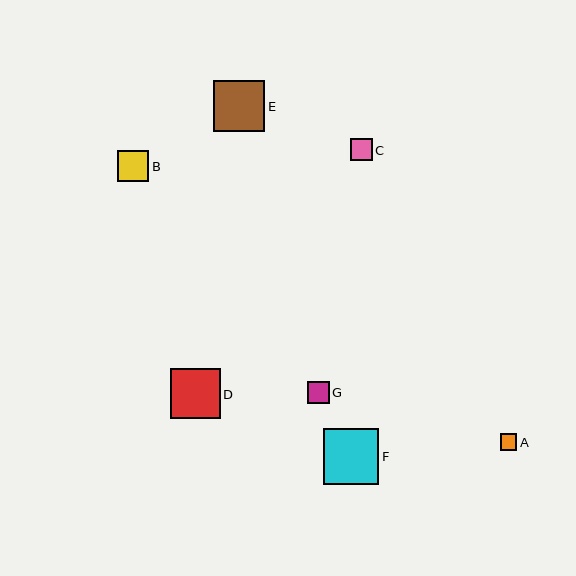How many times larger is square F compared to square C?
Square F is approximately 2.6 times the size of square C.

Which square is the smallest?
Square A is the smallest with a size of approximately 17 pixels.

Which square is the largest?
Square F is the largest with a size of approximately 56 pixels.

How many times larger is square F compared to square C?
Square F is approximately 2.6 times the size of square C.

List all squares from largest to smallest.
From largest to smallest: F, E, D, B, G, C, A.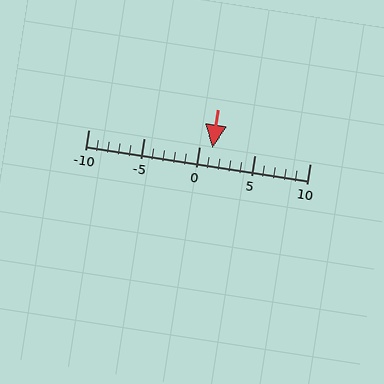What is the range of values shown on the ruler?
The ruler shows values from -10 to 10.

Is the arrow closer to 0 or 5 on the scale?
The arrow is closer to 0.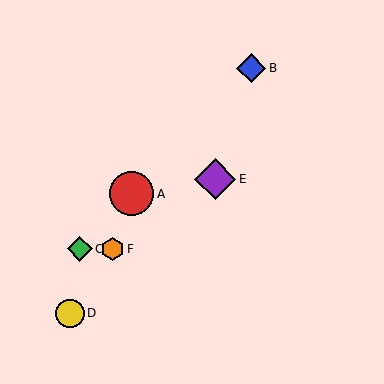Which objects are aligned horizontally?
Objects C, F are aligned horizontally.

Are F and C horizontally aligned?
Yes, both are at y≈249.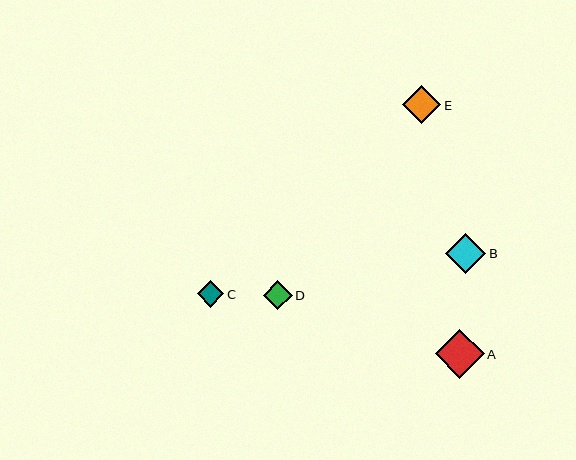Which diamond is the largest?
Diamond A is the largest with a size of approximately 49 pixels.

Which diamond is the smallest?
Diamond C is the smallest with a size of approximately 27 pixels.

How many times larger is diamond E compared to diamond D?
Diamond E is approximately 1.3 times the size of diamond D.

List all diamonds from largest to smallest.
From largest to smallest: A, B, E, D, C.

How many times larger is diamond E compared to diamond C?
Diamond E is approximately 1.4 times the size of diamond C.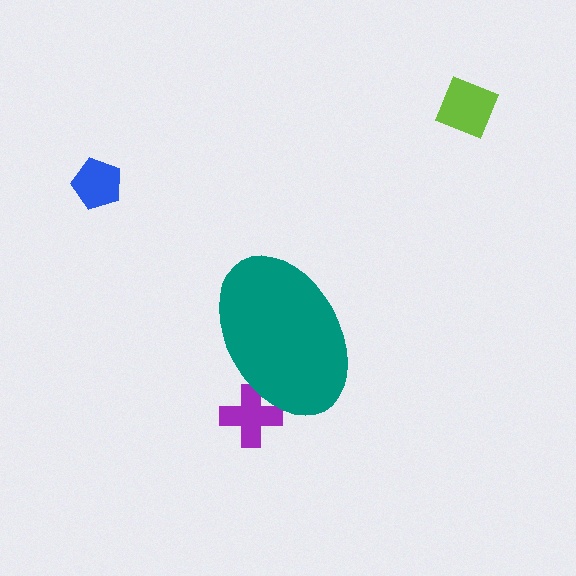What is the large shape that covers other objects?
A teal ellipse.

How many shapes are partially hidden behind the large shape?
1 shape is partially hidden.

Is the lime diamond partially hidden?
No, the lime diamond is fully visible.